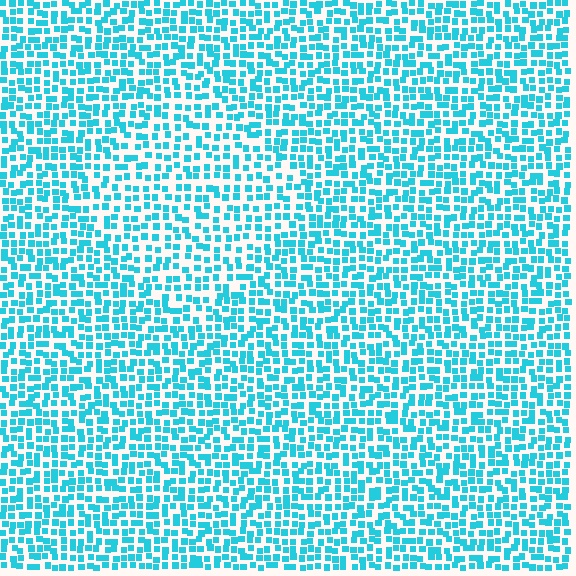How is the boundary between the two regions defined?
The boundary is defined by a change in element density (approximately 1.4x ratio). All elements are the same color, size, and shape.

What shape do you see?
I see a diamond.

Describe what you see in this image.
The image contains small cyan elements arranged at two different densities. A diamond-shaped region is visible where the elements are less densely packed than the surrounding area.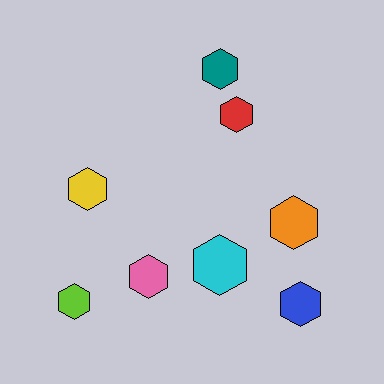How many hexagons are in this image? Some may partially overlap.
There are 8 hexagons.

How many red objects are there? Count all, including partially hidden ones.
There is 1 red object.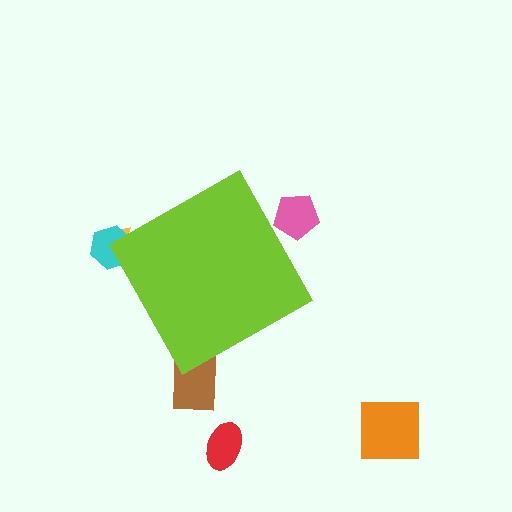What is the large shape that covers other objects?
A lime diamond.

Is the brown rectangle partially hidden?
Yes, the brown rectangle is partially hidden behind the lime diamond.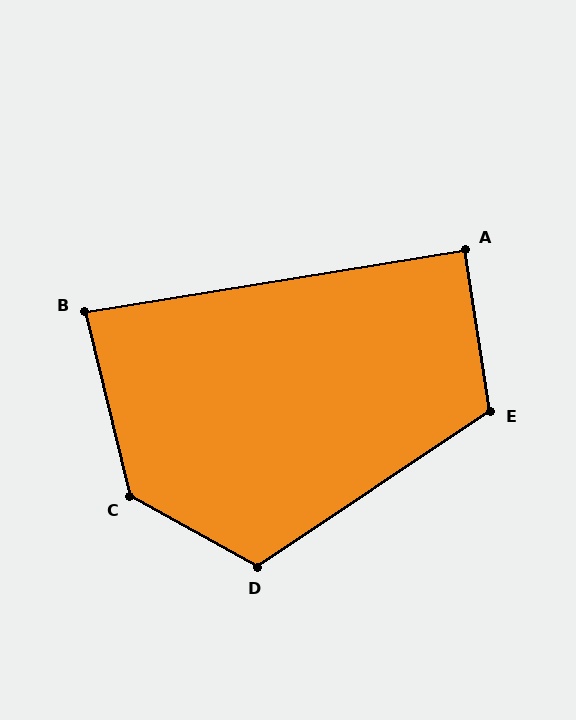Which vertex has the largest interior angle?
C, at approximately 132 degrees.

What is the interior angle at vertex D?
Approximately 118 degrees (obtuse).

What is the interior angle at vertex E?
Approximately 115 degrees (obtuse).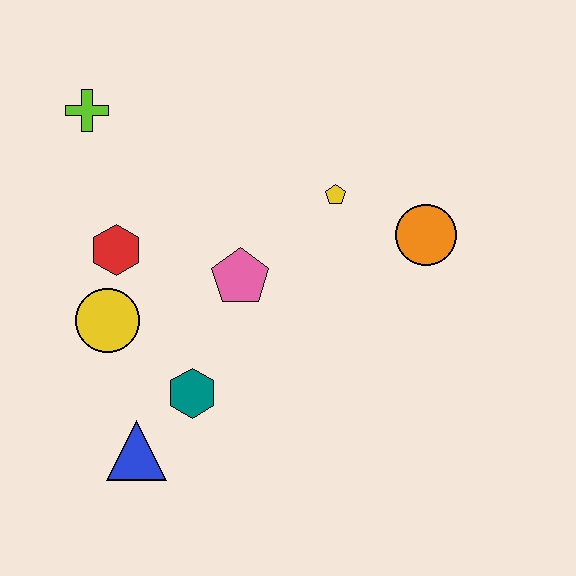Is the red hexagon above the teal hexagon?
Yes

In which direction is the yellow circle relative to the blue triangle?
The yellow circle is above the blue triangle.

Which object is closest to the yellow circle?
The red hexagon is closest to the yellow circle.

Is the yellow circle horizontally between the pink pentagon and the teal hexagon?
No